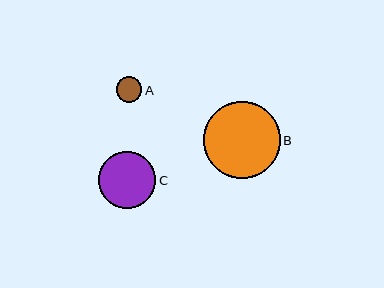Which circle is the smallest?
Circle A is the smallest with a size of approximately 26 pixels.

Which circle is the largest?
Circle B is the largest with a size of approximately 76 pixels.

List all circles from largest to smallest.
From largest to smallest: B, C, A.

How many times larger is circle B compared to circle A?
Circle B is approximately 3.0 times the size of circle A.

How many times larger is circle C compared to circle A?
Circle C is approximately 2.2 times the size of circle A.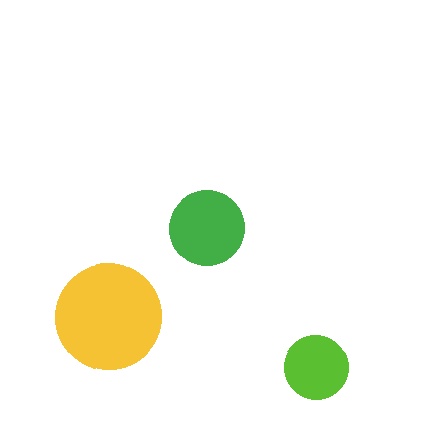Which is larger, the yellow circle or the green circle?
The yellow one.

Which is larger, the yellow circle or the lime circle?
The yellow one.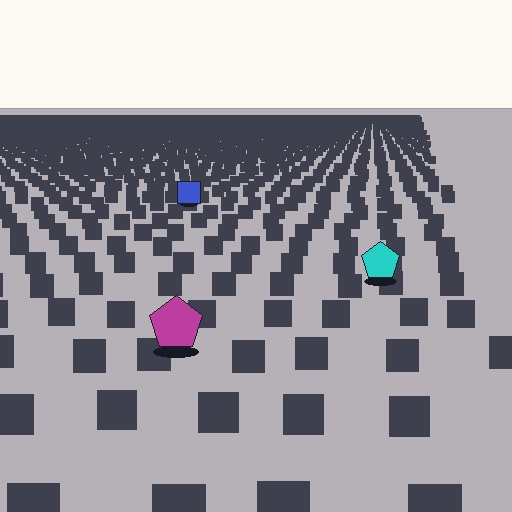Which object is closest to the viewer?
The magenta pentagon is closest. The texture marks near it are larger and more spread out.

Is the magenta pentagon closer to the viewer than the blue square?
Yes. The magenta pentagon is closer — you can tell from the texture gradient: the ground texture is coarser near it.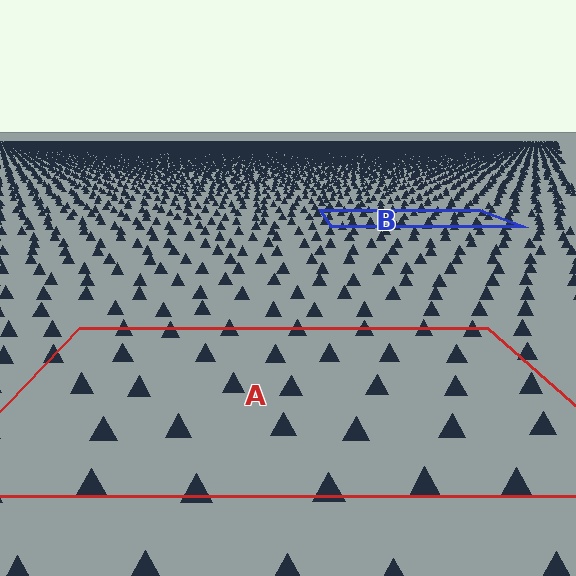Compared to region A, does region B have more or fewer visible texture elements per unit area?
Region B has more texture elements per unit area — they are packed more densely because it is farther away.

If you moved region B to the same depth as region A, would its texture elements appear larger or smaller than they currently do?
They would appear larger. At a closer depth, the same texture elements are projected at a bigger on-screen size.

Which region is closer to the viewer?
Region A is closer. The texture elements there are larger and more spread out.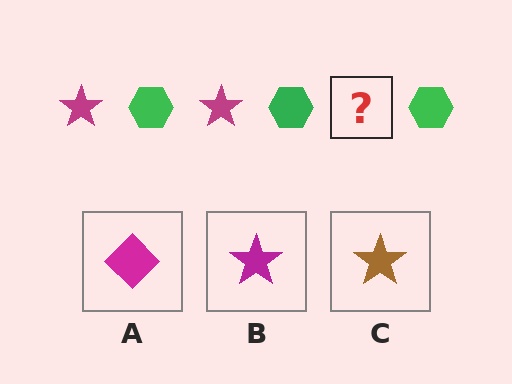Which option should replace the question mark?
Option B.